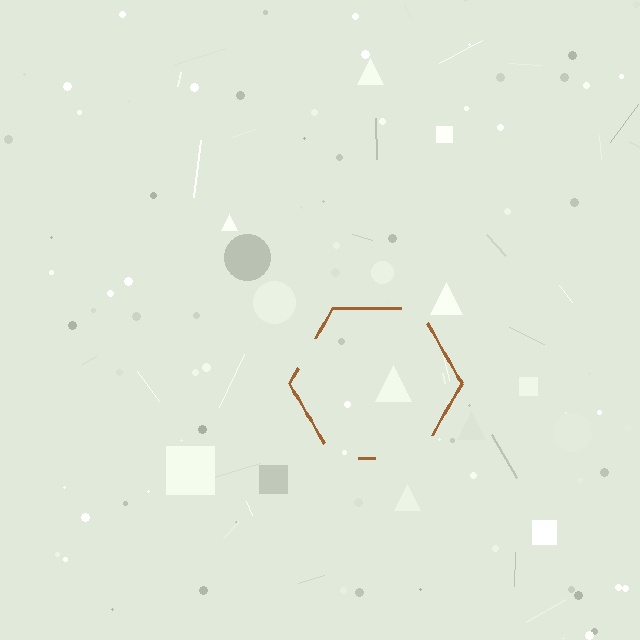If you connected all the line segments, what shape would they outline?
They would outline a hexagon.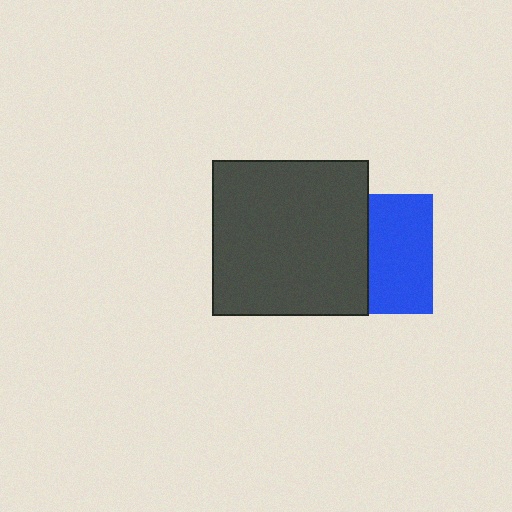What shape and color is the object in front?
The object in front is a dark gray square.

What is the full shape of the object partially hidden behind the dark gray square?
The partially hidden object is a blue square.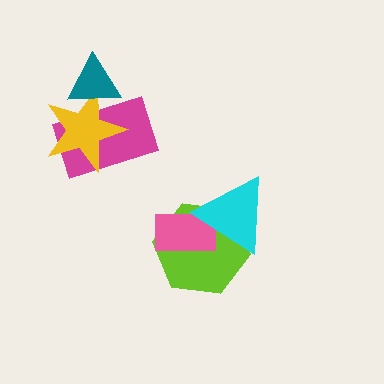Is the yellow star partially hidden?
Yes, it is partially covered by another shape.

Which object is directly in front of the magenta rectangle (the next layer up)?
The yellow star is directly in front of the magenta rectangle.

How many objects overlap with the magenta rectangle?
2 objects overlap with the magenta rectangle.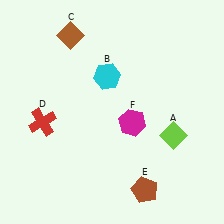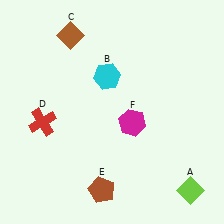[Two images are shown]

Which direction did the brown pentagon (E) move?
The brown pentagon (E) moved left.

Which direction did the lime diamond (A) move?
The lime diamond (A) moved down.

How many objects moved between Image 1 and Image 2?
2 objects moved between the two images.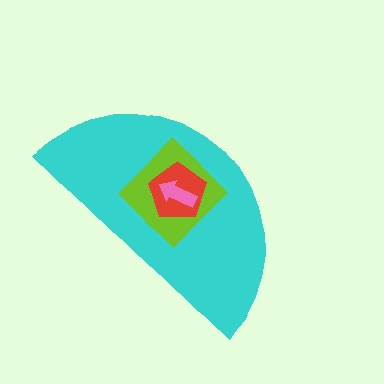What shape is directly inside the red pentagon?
The pink arrow.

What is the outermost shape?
The cyan semicircle.